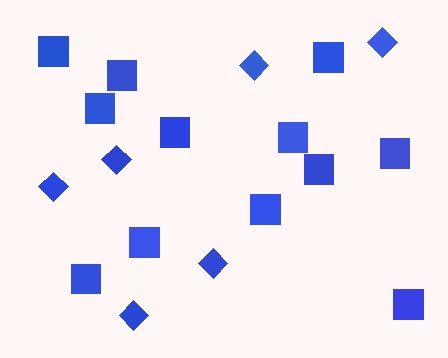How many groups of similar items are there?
There are 2 groups: one group of diamonds (6) and one group of squares (12).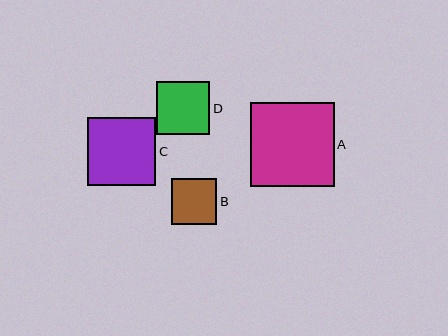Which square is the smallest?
Square B is the smallest with a size of approximately 46 pixels.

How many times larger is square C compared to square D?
Square C is approximately 1.3 times the size of square D.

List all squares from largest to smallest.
From largest to smallest: A, C, D, B.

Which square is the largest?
Square A is the largest with a size of approximately 84 pixels.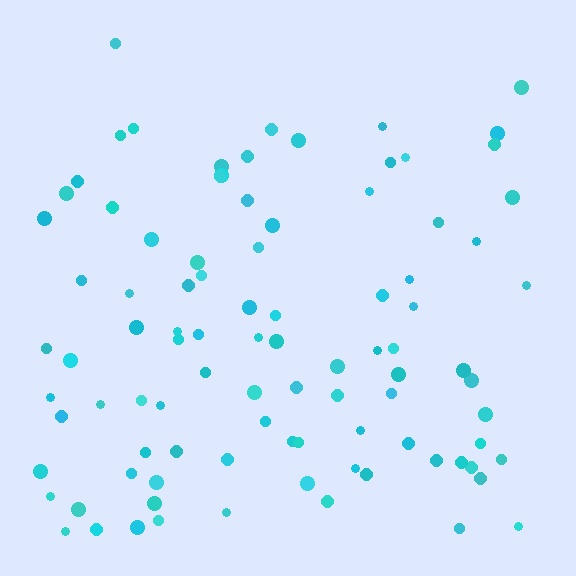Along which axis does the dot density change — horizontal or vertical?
Vertical.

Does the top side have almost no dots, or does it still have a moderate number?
Still a moderate number, just noticeably fewer than the bottom.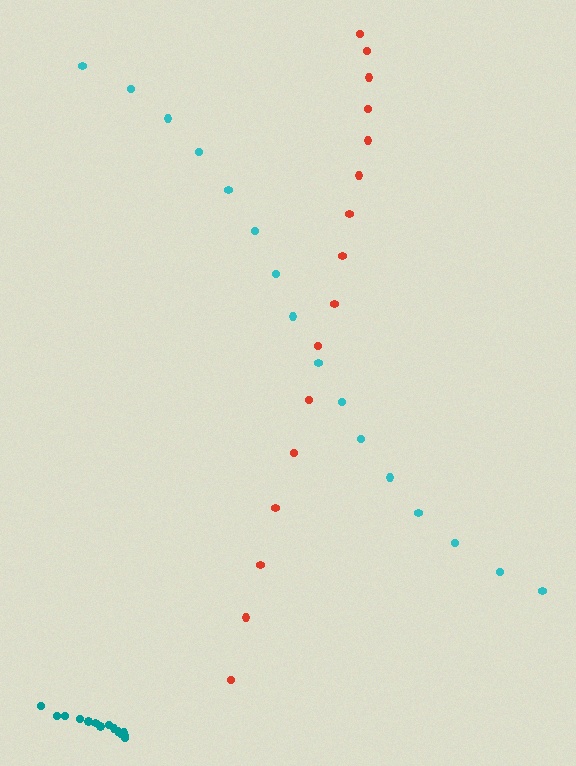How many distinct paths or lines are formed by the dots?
There are 3 distinct paths.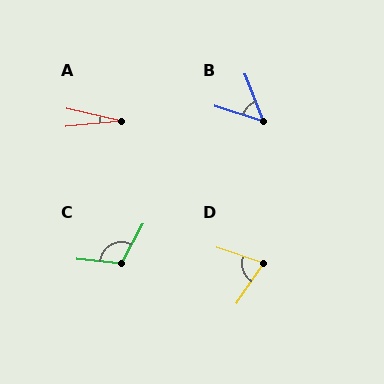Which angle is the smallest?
A, at approximately 18 degrees.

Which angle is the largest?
C, at approximately 113 degrees.